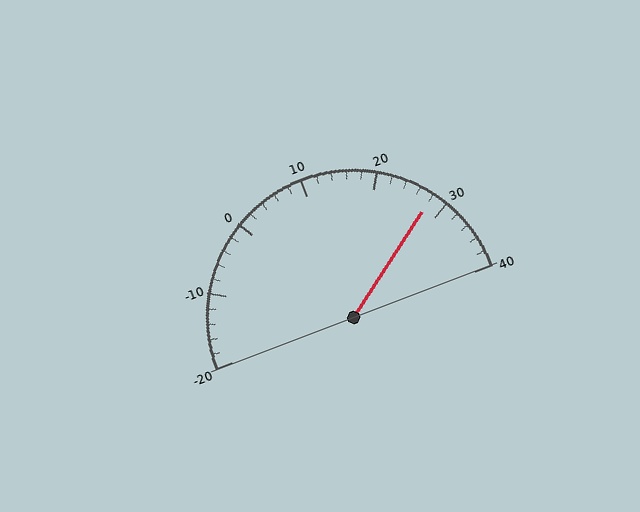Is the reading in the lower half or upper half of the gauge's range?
The reading is in the upper half of the range (-20 to 40).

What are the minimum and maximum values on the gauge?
The gauge ranges from -20 to 40.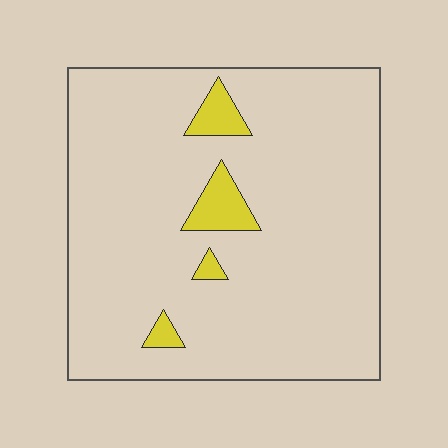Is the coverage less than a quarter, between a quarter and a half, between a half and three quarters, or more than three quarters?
Less than a quarter.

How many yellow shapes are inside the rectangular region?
4.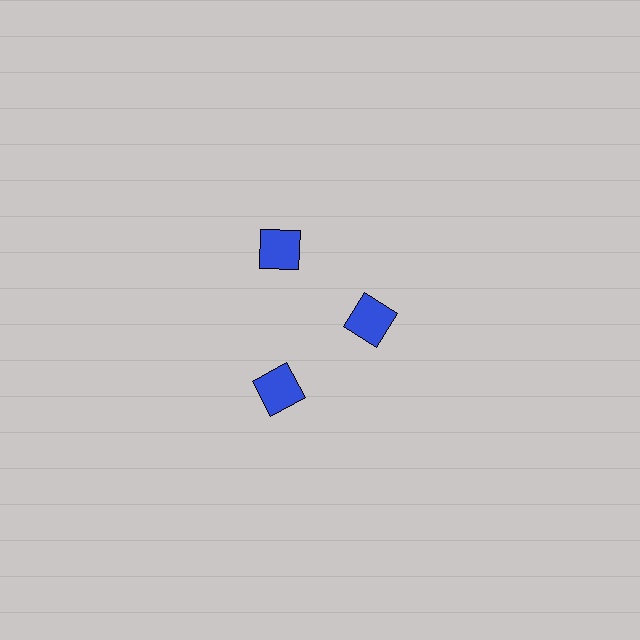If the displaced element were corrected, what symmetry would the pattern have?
It would have 3-fold rotational symmetry — the pattern would map onto itself every 120 degrees.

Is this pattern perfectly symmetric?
No. The 3 blue squares are arranged in a ring, but one element near the 3 o'clock position is pulled inward toward the center, breaking the 3-fold rotational symmetry.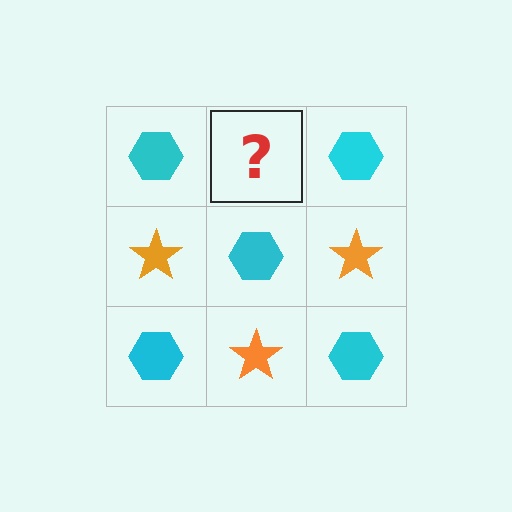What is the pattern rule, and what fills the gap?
The rule is that it alternates cyan hexagon and orange star in a checkerboard pattern. The gap should be filled with an orange star.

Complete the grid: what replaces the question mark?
The question mark should be replaced with an orange star.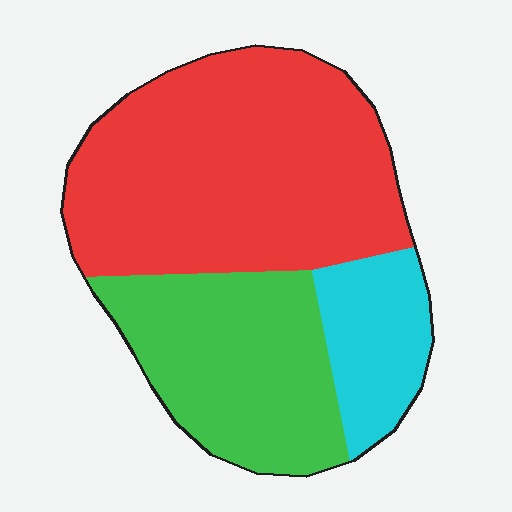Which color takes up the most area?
Red, at roughly 55%.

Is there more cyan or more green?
Green.